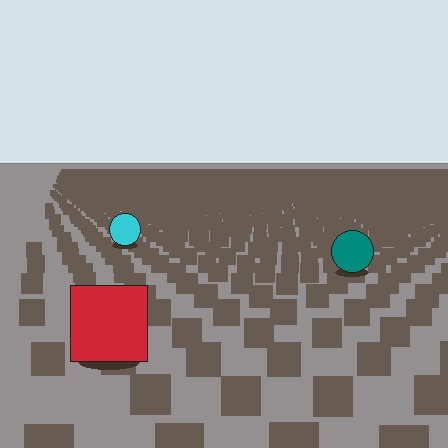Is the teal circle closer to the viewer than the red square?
No. The red square is closer — you can tell from the texture gradient: the ground texture is coarser near it.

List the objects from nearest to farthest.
From nearest to farthest: the red square, the teal circle, the cyan circle.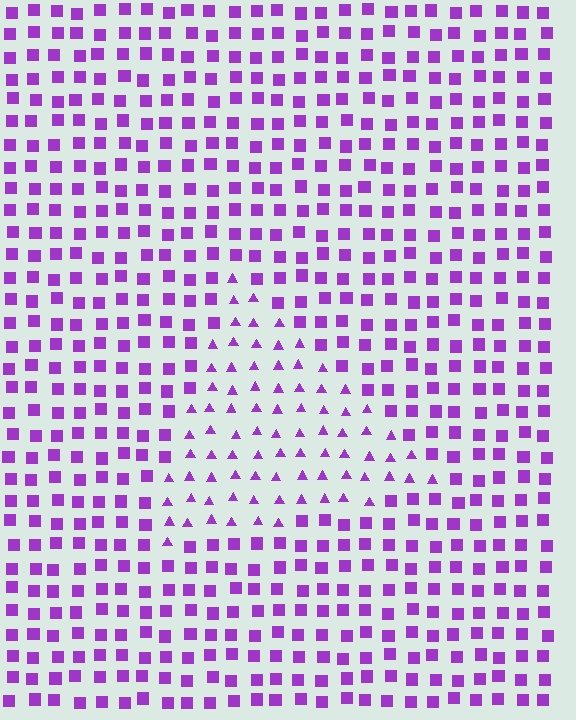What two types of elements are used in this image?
The image uses triangles inside the triangle region and squares outside it.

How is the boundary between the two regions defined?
The boundary is defined by a change in element shape: triangles inside vs. squares outside. All elements share the same color and spacing.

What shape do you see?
I see a triangle.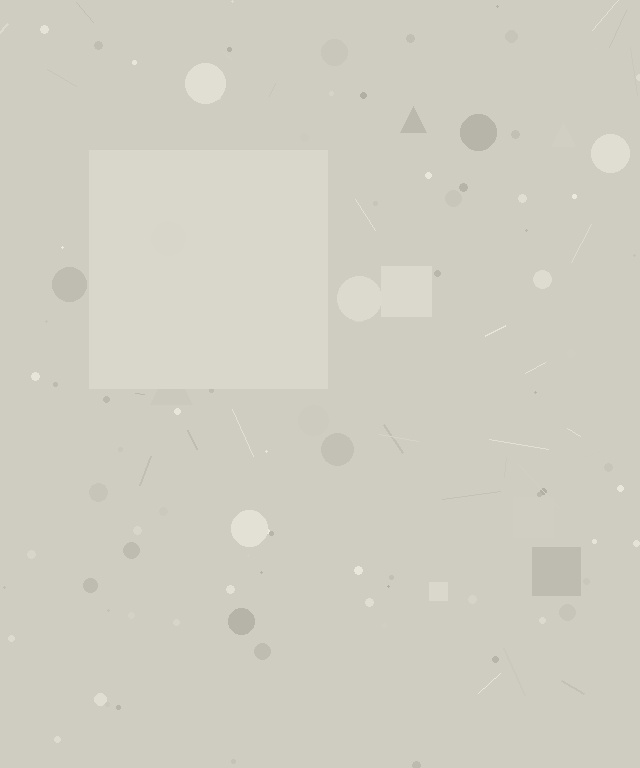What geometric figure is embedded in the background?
A square is embedded in the background.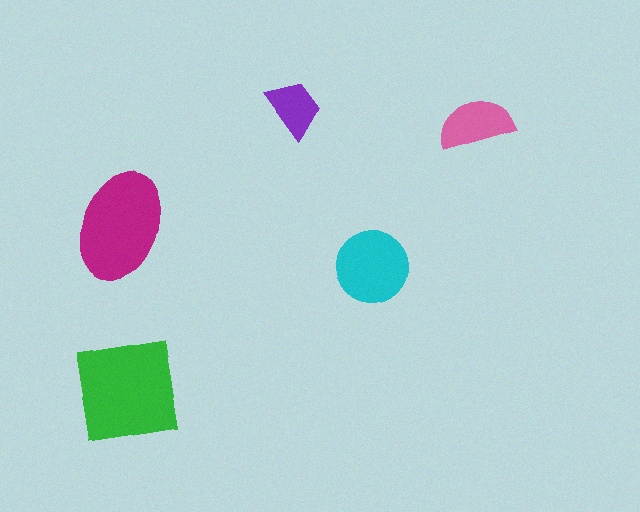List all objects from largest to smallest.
The green square, the magenta ellipse, the cyan circle, the pink semicircle, the purple trapezoid.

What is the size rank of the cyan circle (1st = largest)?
3rd.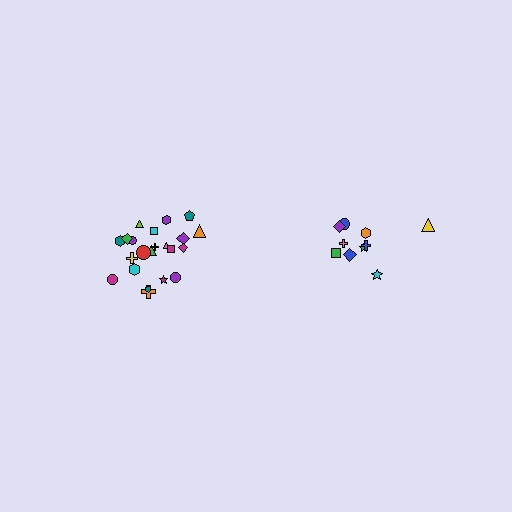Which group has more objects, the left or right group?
The left group.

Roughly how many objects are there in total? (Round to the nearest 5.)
Roughly 30 objects in total.